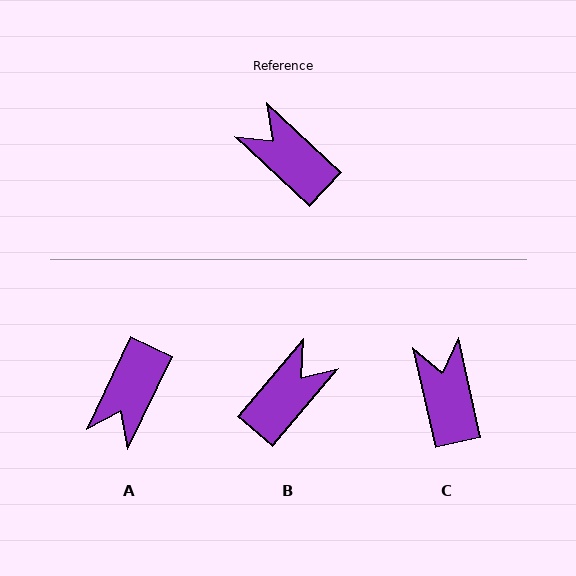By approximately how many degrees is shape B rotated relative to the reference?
Approximately 87 degrees clockwise.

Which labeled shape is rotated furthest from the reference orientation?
A, about 107 degrees away.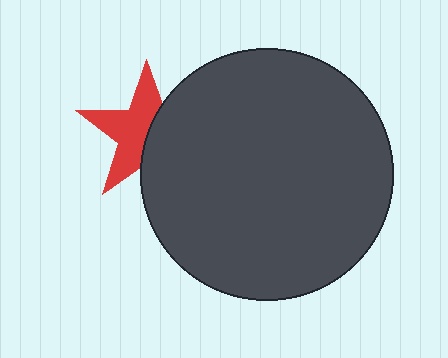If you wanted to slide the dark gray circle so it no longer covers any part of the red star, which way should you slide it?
Slide it right — that is the most direct way to separate the two shapes.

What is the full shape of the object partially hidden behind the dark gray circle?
The partially hidden object is a red star.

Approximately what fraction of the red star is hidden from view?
Roughly 44% of the red star is hidden behind the dark gray circle.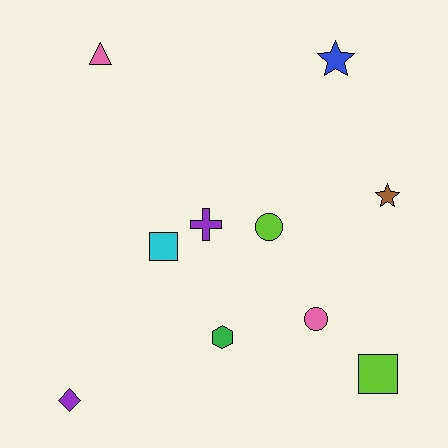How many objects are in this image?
There are 10 objects.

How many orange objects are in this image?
There are no orange objects.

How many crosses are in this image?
There is 1 cross.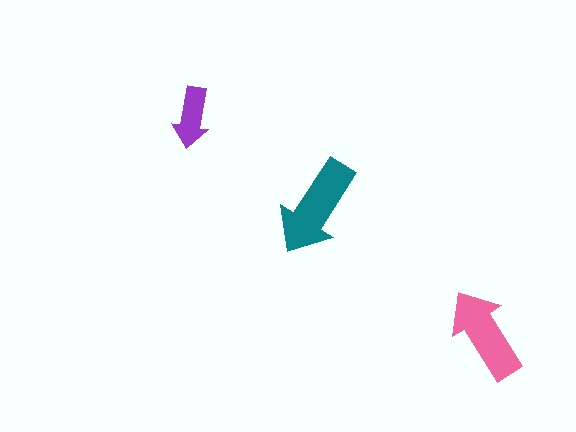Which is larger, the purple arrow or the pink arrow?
The pink one.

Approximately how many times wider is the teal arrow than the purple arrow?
About 1.5 times wider.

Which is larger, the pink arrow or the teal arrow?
The teal one.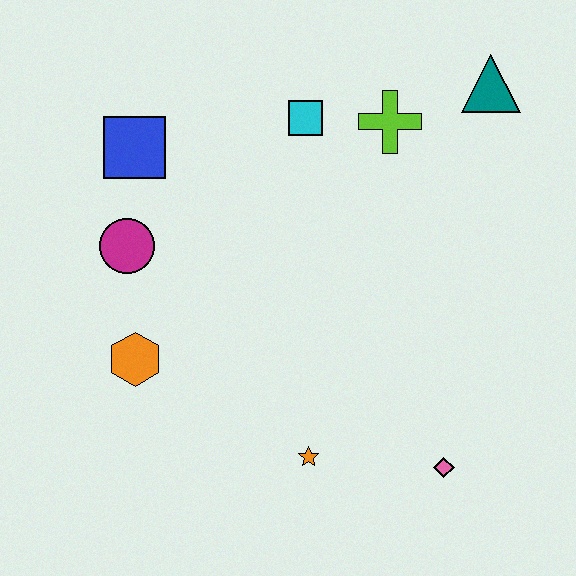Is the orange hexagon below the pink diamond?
No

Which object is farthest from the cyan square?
The pink diamond is farthest from the cyan square.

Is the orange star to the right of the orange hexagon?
Yes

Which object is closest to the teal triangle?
The lime cross is closest to the teal triangle.